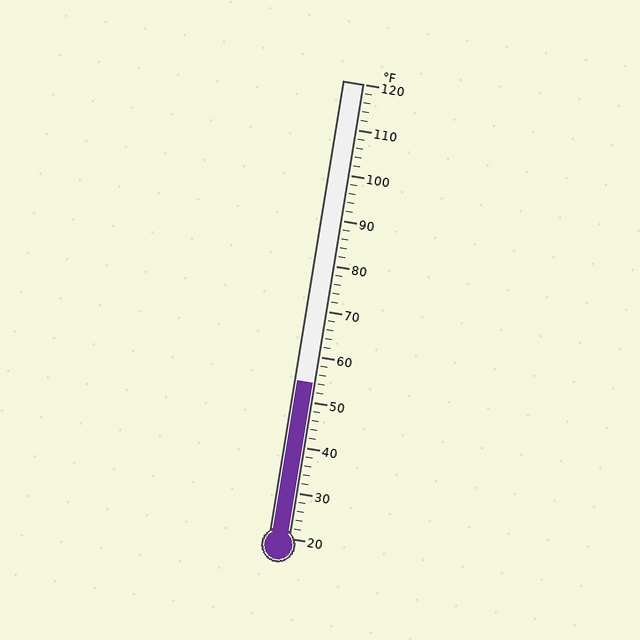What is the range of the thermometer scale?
The thermometer scale ranges from 20°F to 120°F.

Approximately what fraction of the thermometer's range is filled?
The thermometer is filled to approximately 35% of its range.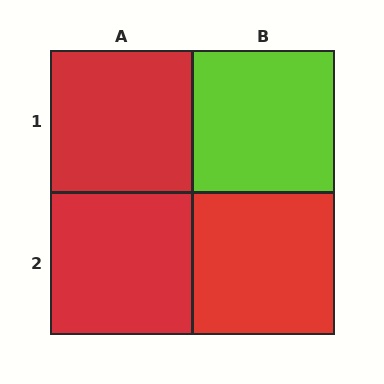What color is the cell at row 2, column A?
Red.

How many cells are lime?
1 cell is lime.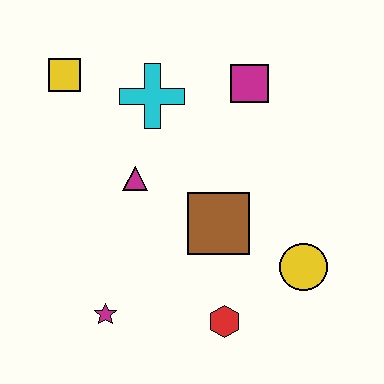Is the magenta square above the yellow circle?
Yes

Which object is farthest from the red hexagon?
The yellow square is farthest from the red hexagon.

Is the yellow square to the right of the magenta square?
No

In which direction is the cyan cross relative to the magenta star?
The cyan cross is above the magenta star.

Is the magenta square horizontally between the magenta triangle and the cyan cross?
No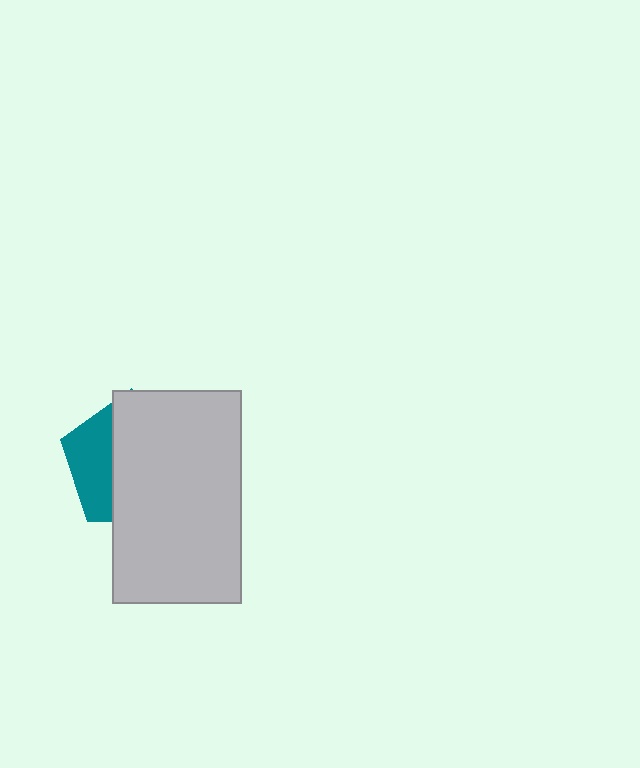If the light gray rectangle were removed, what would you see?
You would see the complete teal pentagon.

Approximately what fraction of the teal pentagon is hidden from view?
Roughly 69% of the teal pentagon is hidden behind the light gray rectangle.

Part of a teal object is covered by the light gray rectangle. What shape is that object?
It is a pentagon.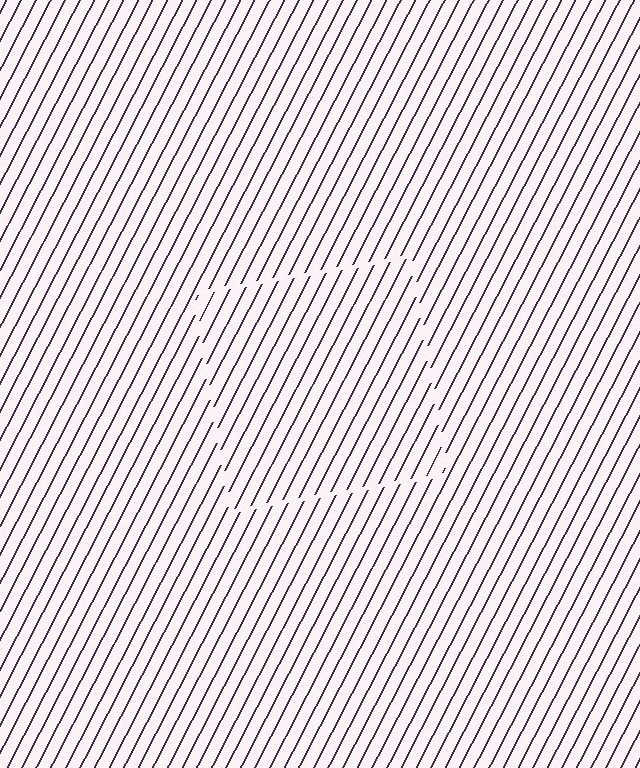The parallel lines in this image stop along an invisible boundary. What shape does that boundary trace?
An illusory square. The interior of the shape contains the same grating, shifted by half a period — the contour is defined by the phase discontinuity where line-ends from the inner and outer gratings abut.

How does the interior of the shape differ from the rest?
The interior of the shape contains the same grating, shifted by half a period — the contour is defined by the phase discontinuity where line-ends from the inner and outer gratings abut.